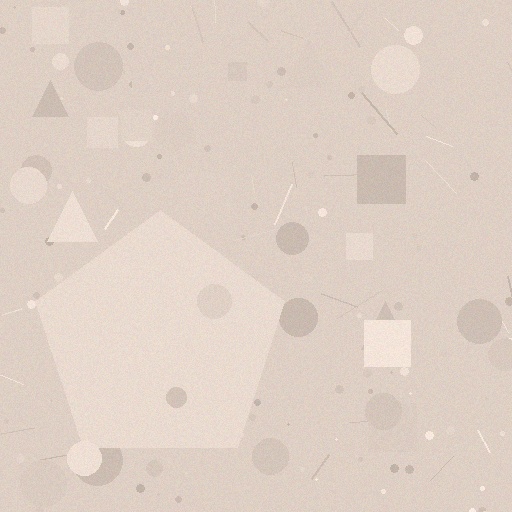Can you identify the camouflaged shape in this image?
The camouflaged shape is a pentagon.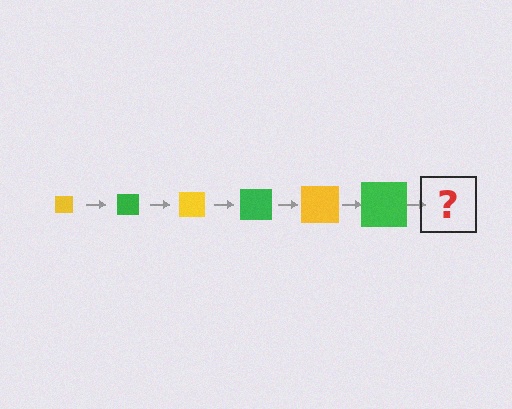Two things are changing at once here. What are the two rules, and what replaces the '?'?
The two rules are that the square grows larger each step and the color cycles through yellow and green. The '?' should be a yellow square, larger than the previous one.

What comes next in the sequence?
The next element should be a yellow square, larger than the previous one.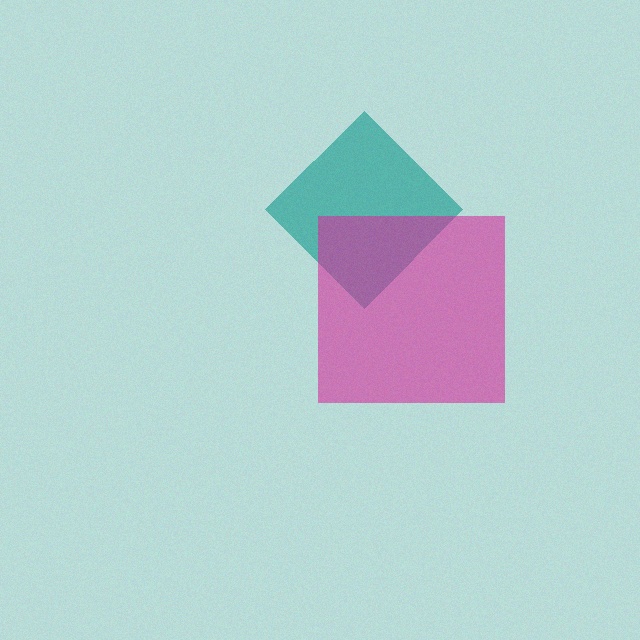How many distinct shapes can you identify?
There are 2 distinct shapes: a teal diamond, a magenta square.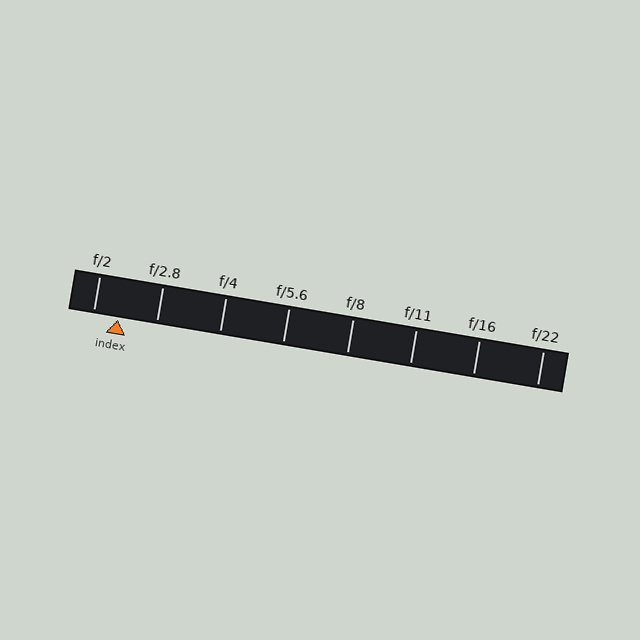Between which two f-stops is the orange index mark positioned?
The index mark is between f/2 and f/2.8.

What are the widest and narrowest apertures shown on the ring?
The widest aperture shown is f/2 and the narrowest is f/22.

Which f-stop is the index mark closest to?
The index mark is closest to f/2.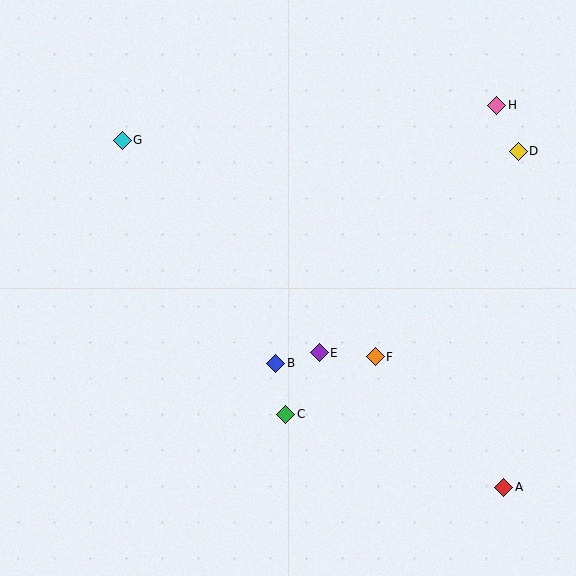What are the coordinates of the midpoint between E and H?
The midpoint between E and H is at (408, 229).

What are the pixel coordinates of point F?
Point F is at (375, 357).